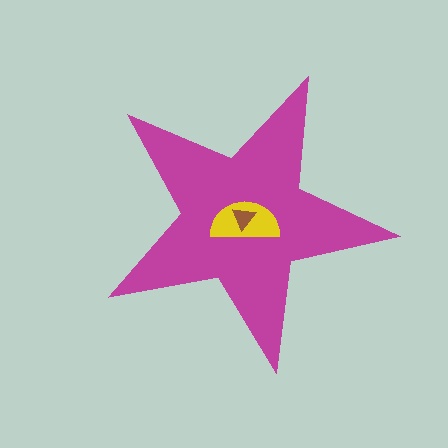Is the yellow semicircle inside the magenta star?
Yes.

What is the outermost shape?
The magenta star.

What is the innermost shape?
The brown triangle.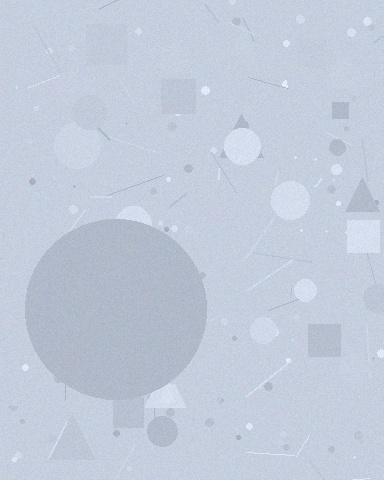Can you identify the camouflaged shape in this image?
The camouflaged shape is a circle.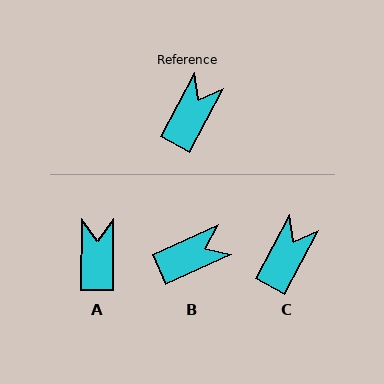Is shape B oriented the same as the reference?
No, it is off by about 38 degrees.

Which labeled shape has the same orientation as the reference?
C.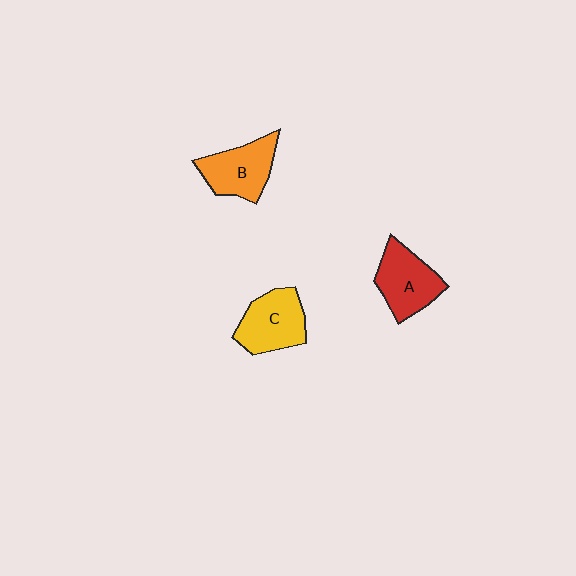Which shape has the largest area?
Shape C (yellow).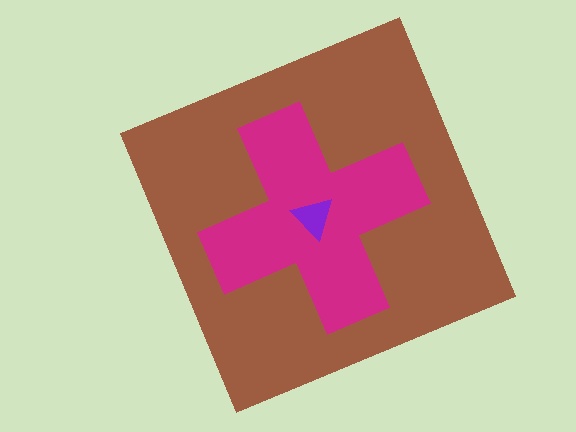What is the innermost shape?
The purple triangle.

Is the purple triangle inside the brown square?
Yes.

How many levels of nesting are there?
3.